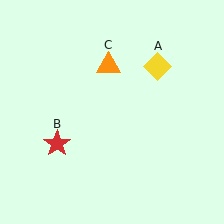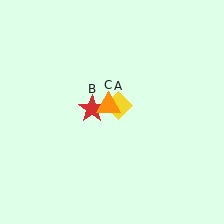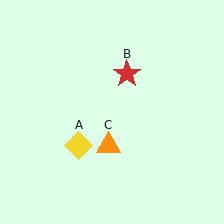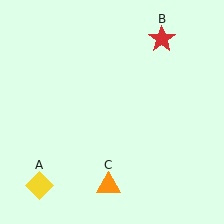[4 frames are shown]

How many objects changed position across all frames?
3 objects changed position: yellow diamond (object A), red star (object B), orange triangle (object C).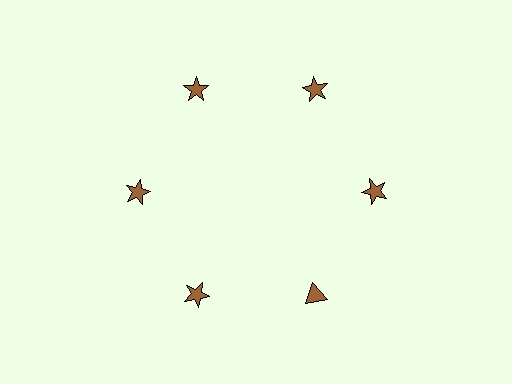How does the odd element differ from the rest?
It has a different shape: triangle instead of star.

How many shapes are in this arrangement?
There are 6 shapes arranged in a ring pattern.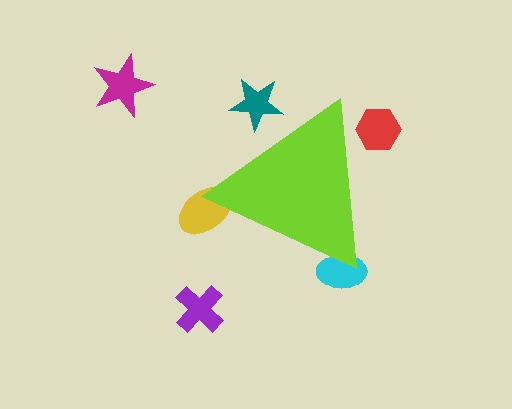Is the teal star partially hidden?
Yes, the teal star is partially hidden behind the lime triangle.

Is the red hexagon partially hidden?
Yes, the red hexagon is partially hidden behind the lime triangle.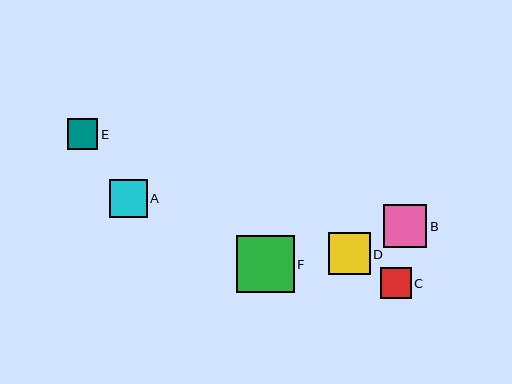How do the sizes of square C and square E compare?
Square C and square E are approximately the same size.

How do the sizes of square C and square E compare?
Square C and square E are approximately the same size.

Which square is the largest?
Square F is the largest with a size of approximately 58 pixels.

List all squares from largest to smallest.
From largest to smallest: F, B, D, A, C, E.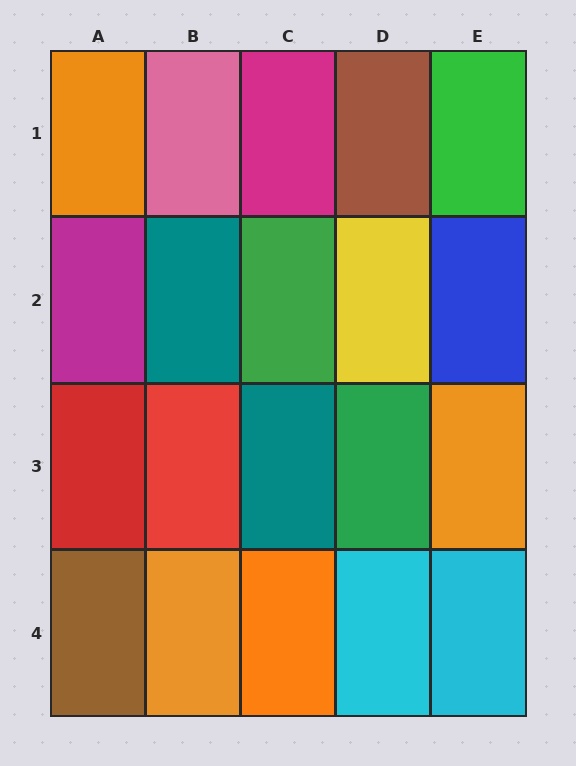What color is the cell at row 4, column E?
Cyan.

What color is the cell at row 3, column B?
Red.